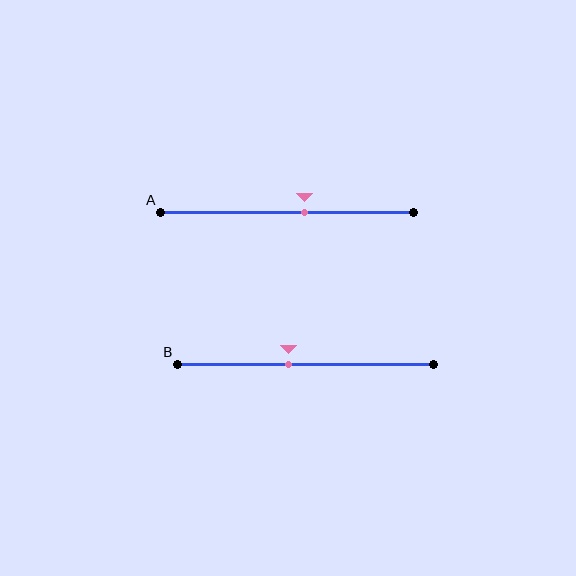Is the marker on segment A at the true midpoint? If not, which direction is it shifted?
No, the marker on segment A is shifted to the right by about 7% of the segment length.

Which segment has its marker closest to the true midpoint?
Segment B has its marker closest to the true midpoint.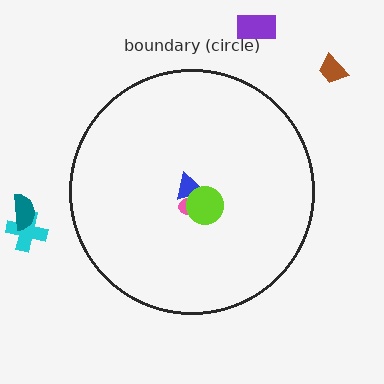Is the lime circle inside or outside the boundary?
Inside.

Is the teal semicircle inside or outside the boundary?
Outside.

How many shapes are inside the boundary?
3 inside, 4 outside.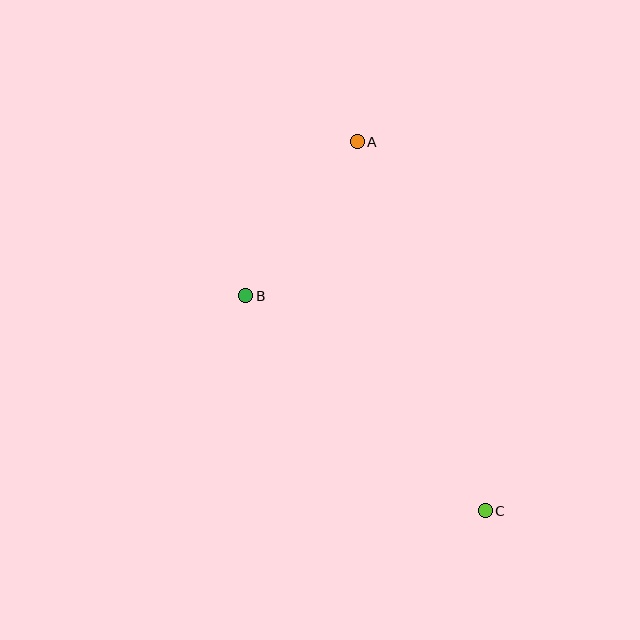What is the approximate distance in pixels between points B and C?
The distance between B and C is approximately 322 pixels.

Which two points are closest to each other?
Points A and B are closest to each other.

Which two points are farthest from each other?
Points A and C are farthest from each other.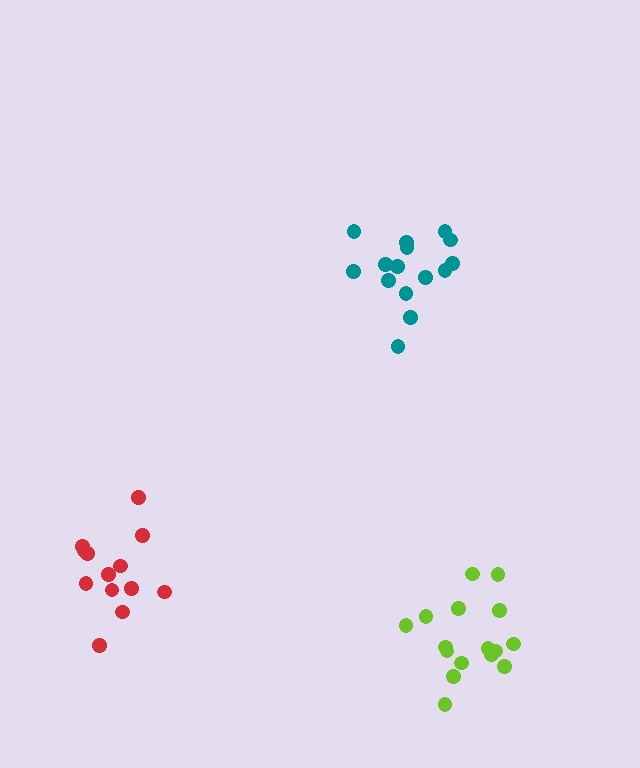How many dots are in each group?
Group 1: 13 dots, Group 2: 15 dots, Group 3: 17 dots (45 total).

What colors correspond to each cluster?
The clusters are colored: red, teal, lime.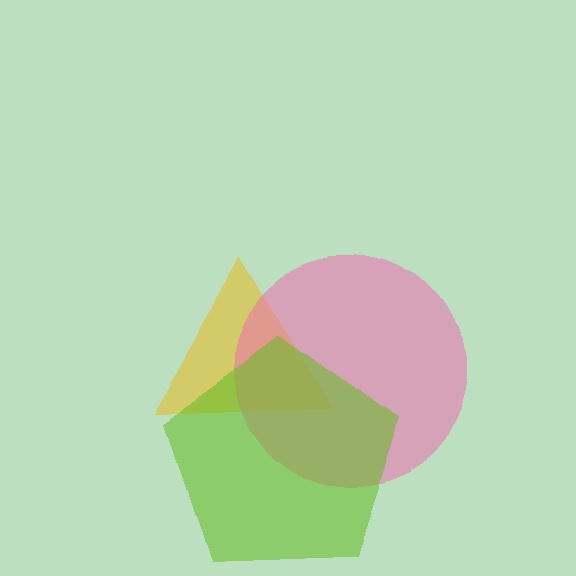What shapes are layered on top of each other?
The layered shapes are: a yellow triangle, a pink circle, a lime pentagon.